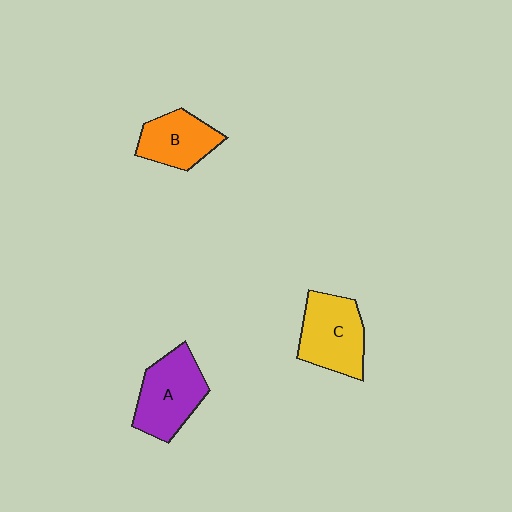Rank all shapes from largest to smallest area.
From largest to smallest: A (purple), C (yellow), B (orange).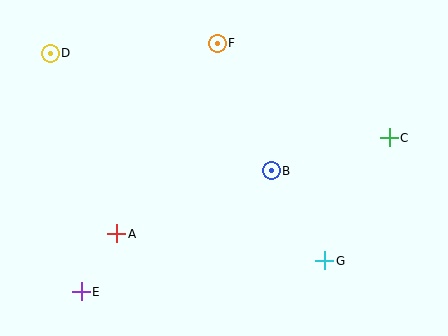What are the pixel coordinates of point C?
Point C is at (389, 138).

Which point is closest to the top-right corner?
Point C is closest to the top-right corner.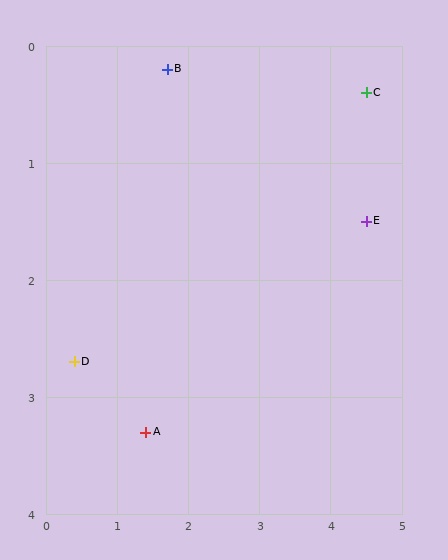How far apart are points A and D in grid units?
Points A and D are about 1.2 grid units apart.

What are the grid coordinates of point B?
Point B is at approximately (1.7, 0.2).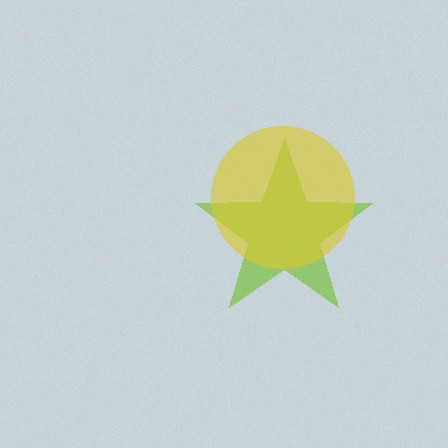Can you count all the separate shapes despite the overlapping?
Yes, there are 2 separate shapes.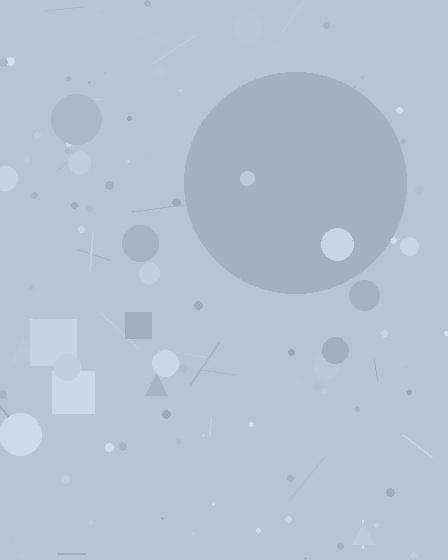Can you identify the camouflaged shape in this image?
The camouflaged shape is a circle.